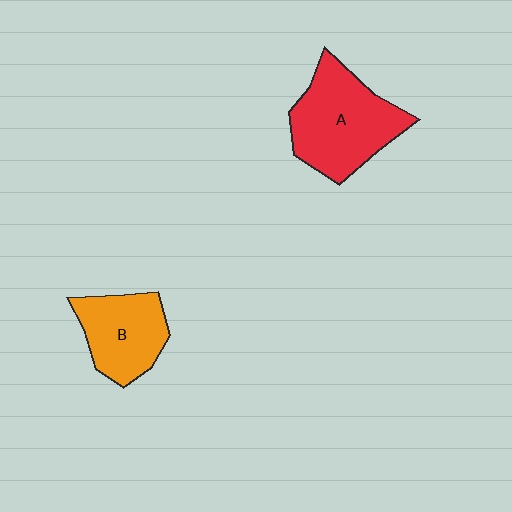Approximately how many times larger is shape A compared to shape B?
Approximately 1.4 times.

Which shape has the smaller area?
Shape B (orange).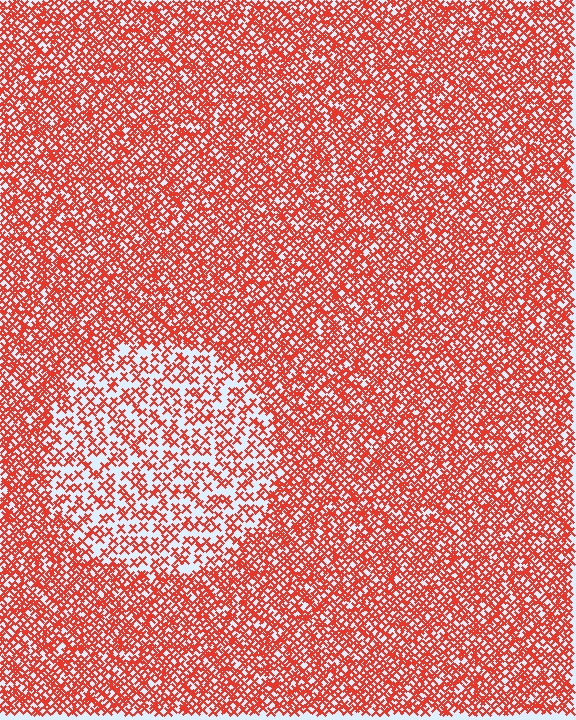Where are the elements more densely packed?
The elements are more densely packed outside the circle boundary.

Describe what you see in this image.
The image contains small red elements arranged at two different densities. A circle-shaped region is visible where the elements are less densely packed than the surrounding area.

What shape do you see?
I see a circle.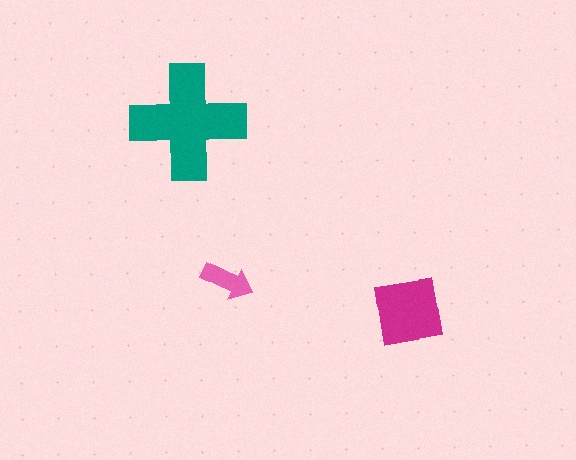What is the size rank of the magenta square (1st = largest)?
2nd.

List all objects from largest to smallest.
The teal cross, the magenta square, the pink arrow.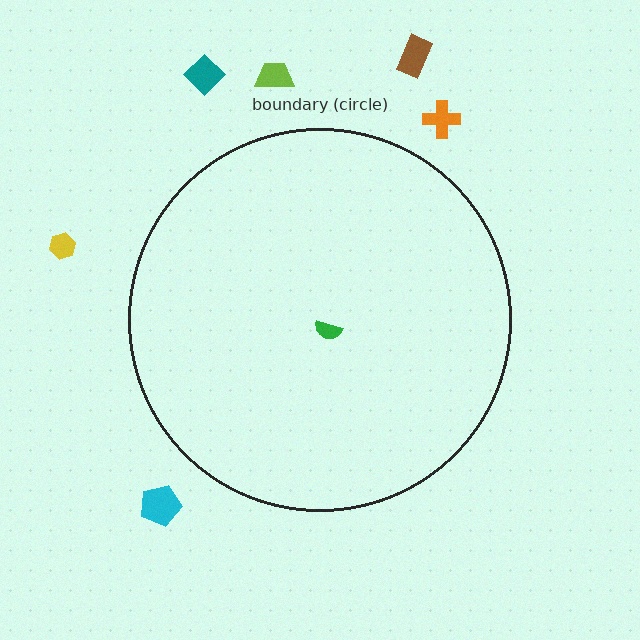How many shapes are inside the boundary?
1 inside, 6 outside.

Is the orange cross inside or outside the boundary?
Outside.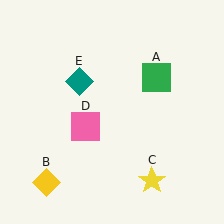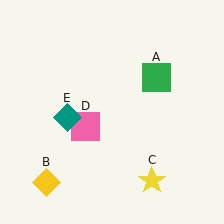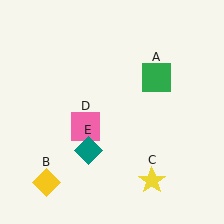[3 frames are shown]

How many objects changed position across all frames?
1 object changed position: teal diamond (object E).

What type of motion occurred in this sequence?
The teal diamond (object E) rotated counterclockwise around the center of the scene.